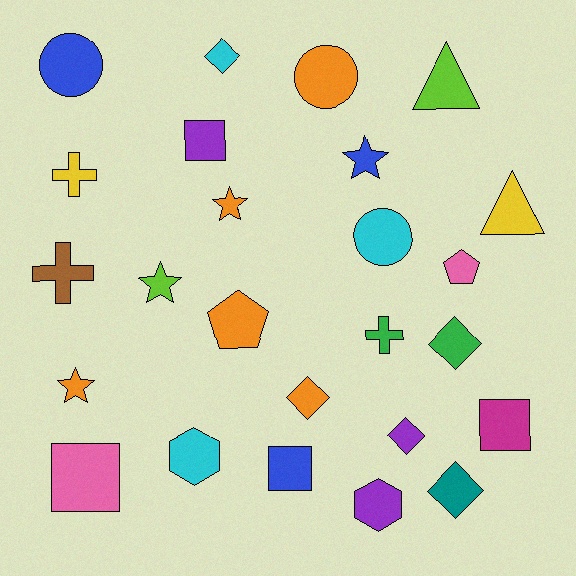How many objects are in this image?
There are 25 objects.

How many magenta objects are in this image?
There is 1 magenta object.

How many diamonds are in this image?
There are 5 diamonds.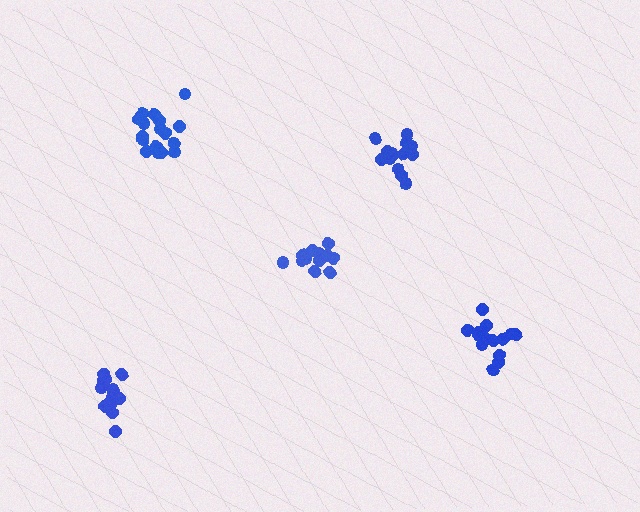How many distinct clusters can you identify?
There are 5 distinct clusters.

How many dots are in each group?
Group 1: 14 dots, Group 2: 14 dots, Group 3: 14 dots, Group 4: 12 dots, Group 5: 17 dots (71 total).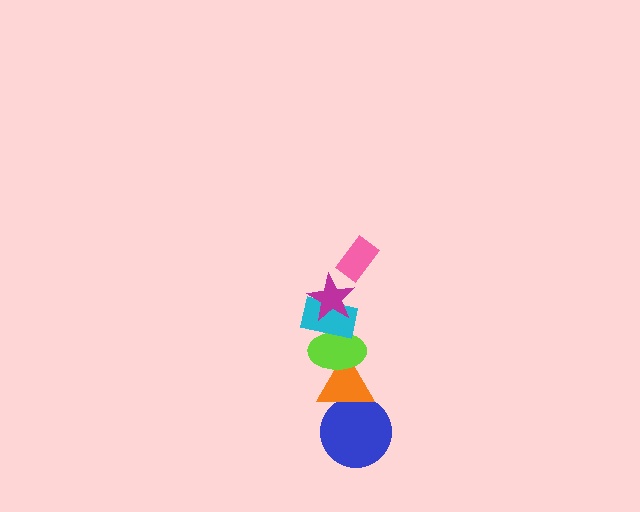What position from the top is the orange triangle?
The orange triangle is 5th from the top.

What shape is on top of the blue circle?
The orange triangle is on top of the blue circle.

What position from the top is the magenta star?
The magenta star is 2nd from the top.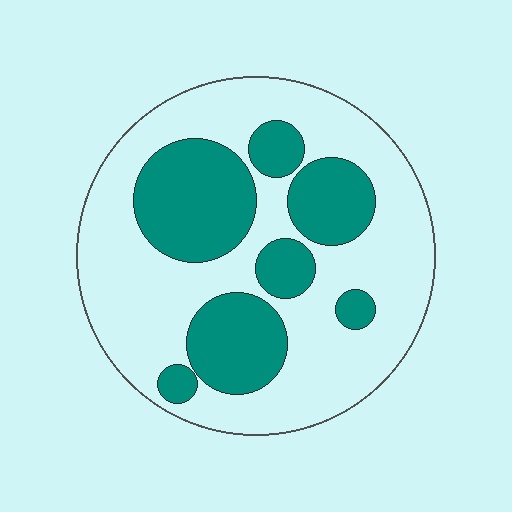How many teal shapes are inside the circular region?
7.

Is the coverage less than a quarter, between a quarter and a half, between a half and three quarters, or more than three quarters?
Between a quarter and a half.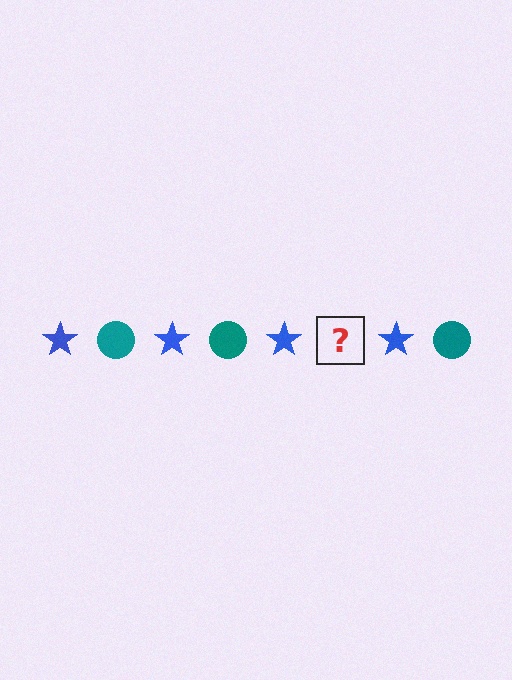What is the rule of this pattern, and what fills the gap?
The rule is that the pattern alternates between blue star and teal circle. The gap should be filled with a teal circle.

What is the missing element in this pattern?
The missing element is a teal circle.